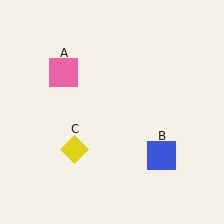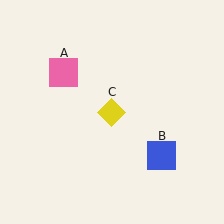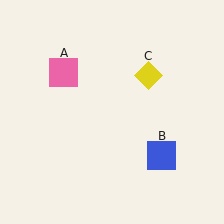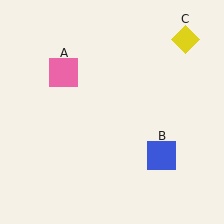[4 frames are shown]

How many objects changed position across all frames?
1 object changed position: yellow diamond (object C).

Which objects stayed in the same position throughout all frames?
Pink square (object A) and blue square (object B) remained stationary.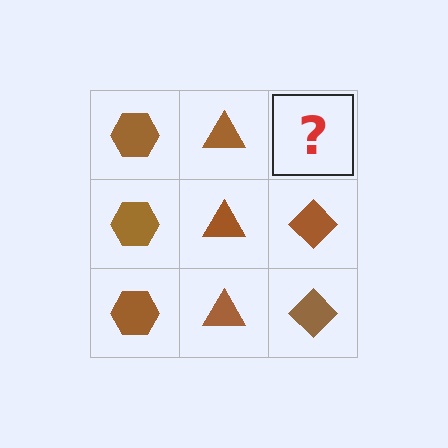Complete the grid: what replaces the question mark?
The question mark should be replaced with a brown diamond.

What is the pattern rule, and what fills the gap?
The rule is that each column has a consistent shape. The gap should be filled with a brown diamond.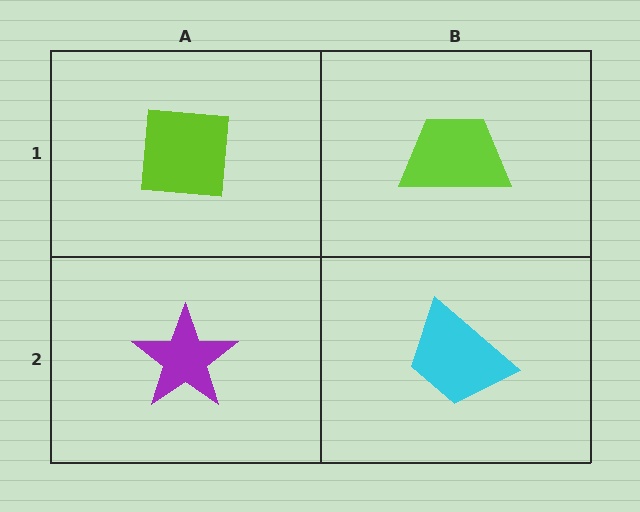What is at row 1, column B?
A lime trapezoid.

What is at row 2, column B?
A cyan trapezoid.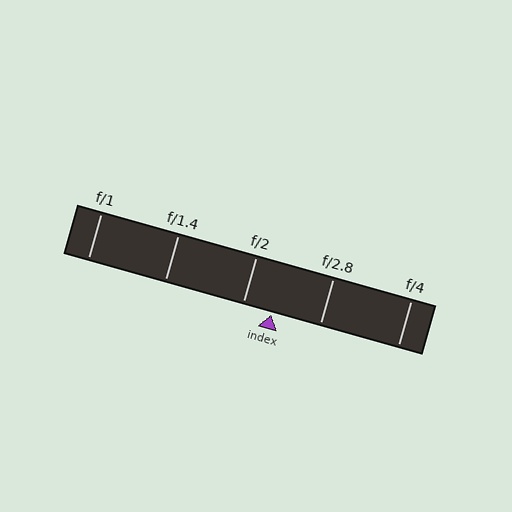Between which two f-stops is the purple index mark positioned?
The index mark is between f/2 and f/2.8.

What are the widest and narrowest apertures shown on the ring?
The widest aperture shown is f/1 and the narrowest is f/4.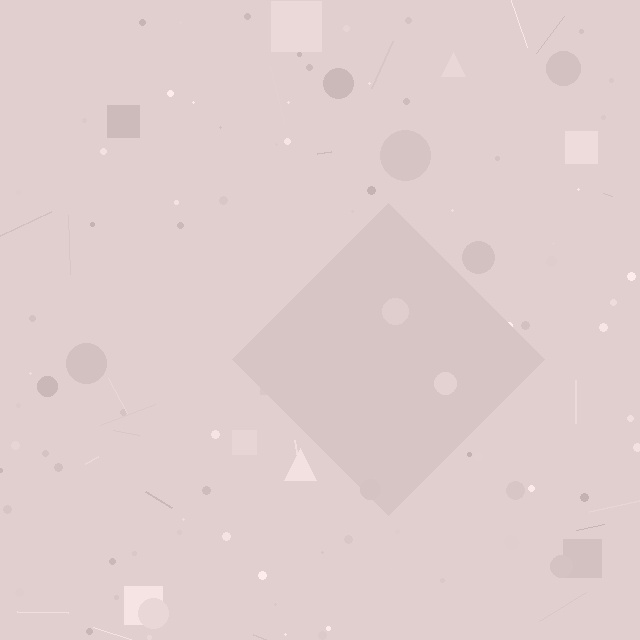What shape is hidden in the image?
A diamond is hidden in the image.